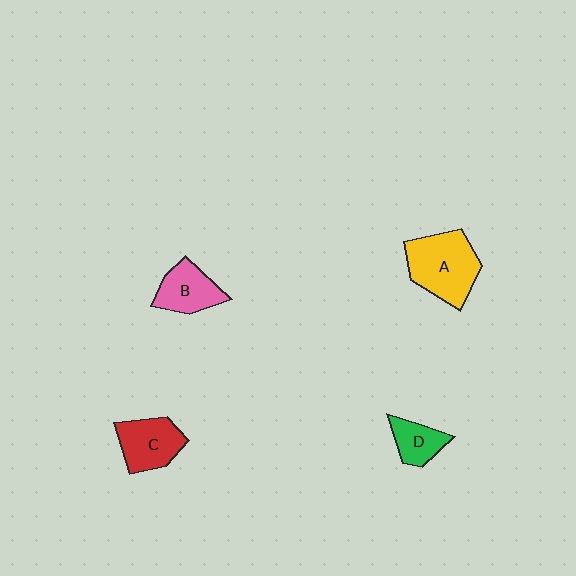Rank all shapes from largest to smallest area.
From largest to smallest: A (yellow), C (red), B (pink), D (green).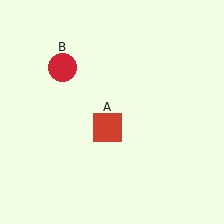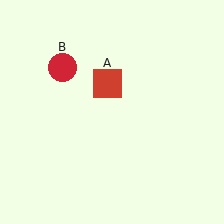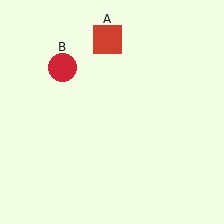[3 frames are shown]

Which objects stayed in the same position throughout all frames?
Red circle (object B) remained stationary.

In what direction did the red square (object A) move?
The red square (object A) moved up.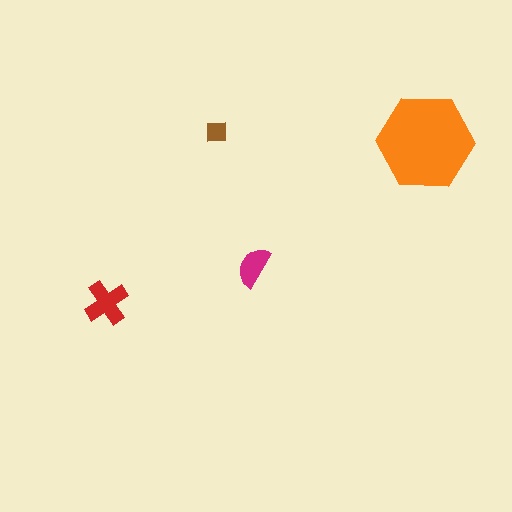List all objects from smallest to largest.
The brown square, the magenta semicircle, the red cross, the orange hexagon.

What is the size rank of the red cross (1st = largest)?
2nd.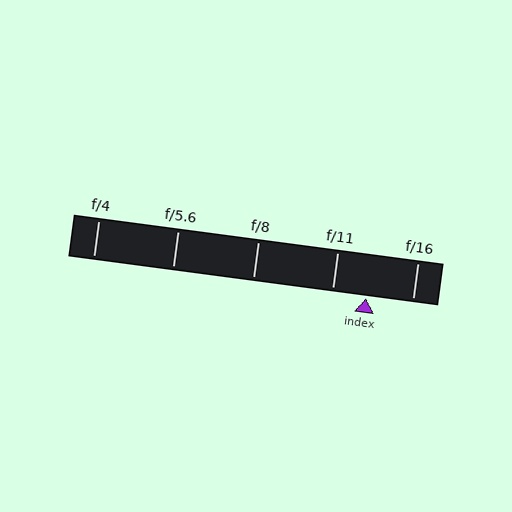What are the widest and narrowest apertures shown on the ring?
The widest aperture shown is f/4 and the narrowest is f/16.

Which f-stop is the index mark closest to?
The index mark is closest to f/11.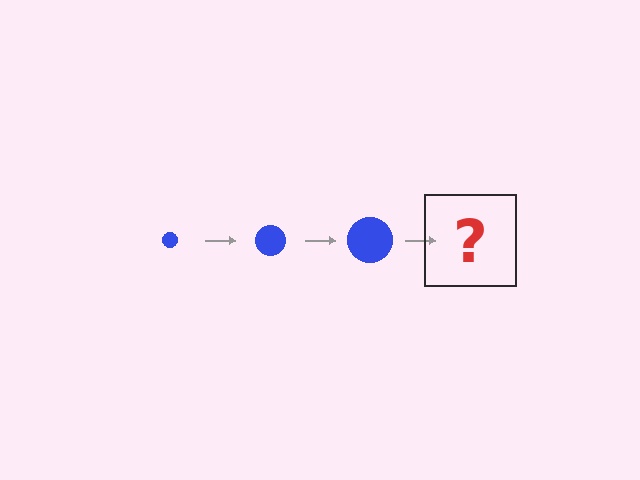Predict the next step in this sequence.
The next step is a blue circle, larger than the previous one.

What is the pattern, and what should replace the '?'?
The pattern is that the circle gets progressively larger each step. The '?' should be a blue circle, larger than the previous one.